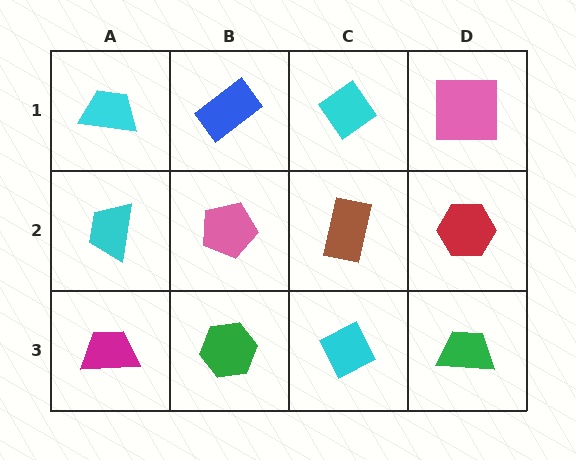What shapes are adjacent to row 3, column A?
A cyan trapezoid (row 2, column A), a green hexagon (row 3, column B).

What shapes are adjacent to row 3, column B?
A pink pentagon (row 2, column B), a magenta trapezoid (row 3, column A), a cyan diamond (row 3, column C).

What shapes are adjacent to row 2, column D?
A pink square (row 1, column D), a green trapezoid (row 3, column D), a brown rectangle (row 2, column C).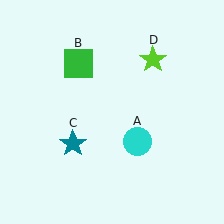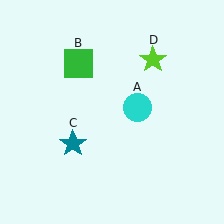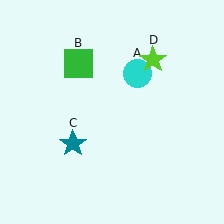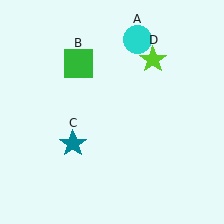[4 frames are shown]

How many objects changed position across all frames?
1 object changed position: cyan circle (object A).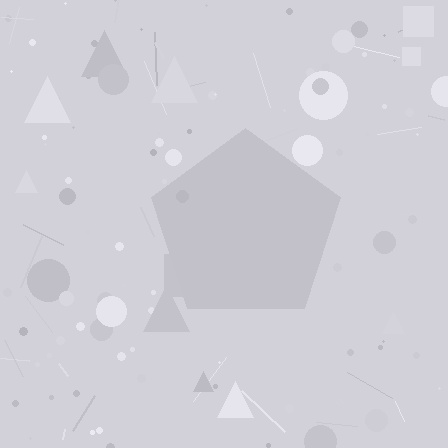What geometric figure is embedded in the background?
A pentagon is embedded in the background.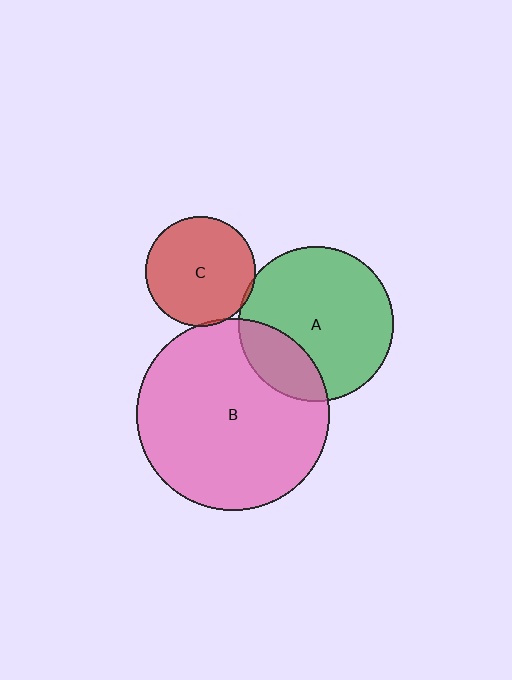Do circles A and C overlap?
Yes.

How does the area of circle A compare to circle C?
Approximately 2.0 times.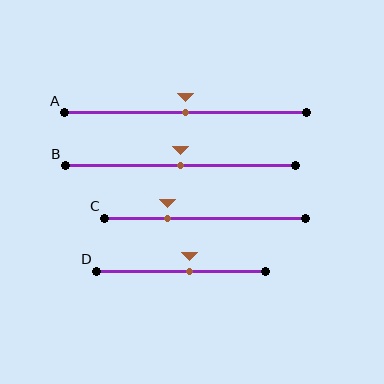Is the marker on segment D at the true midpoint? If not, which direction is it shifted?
No, the marker on segment D is shifted to the right by about 5% of the segment length.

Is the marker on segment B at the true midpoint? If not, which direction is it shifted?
Yes, the marker on segment B is at the true midpoint.